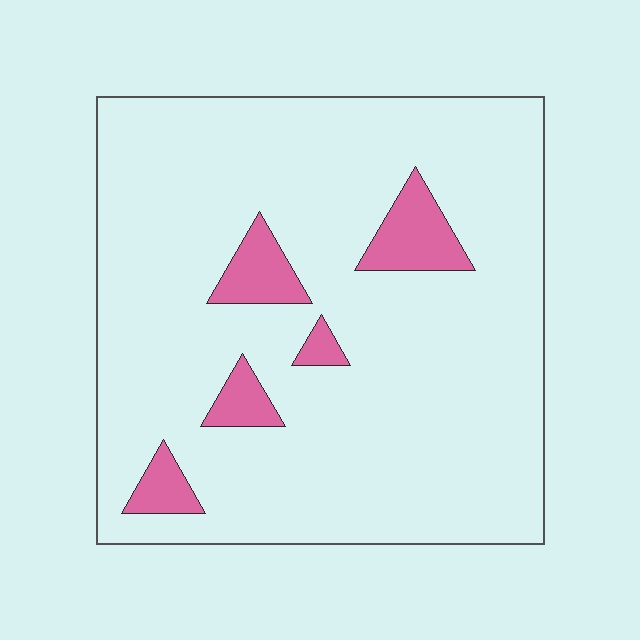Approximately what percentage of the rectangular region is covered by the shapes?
Approximately 10%.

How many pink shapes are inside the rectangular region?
5.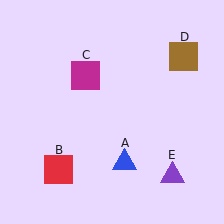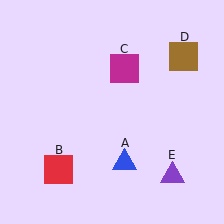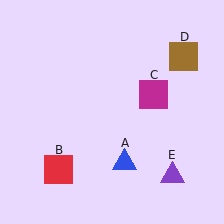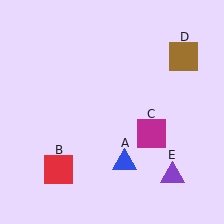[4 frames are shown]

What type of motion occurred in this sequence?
The magenta square (object C) rotated clockwise around the center of the scene.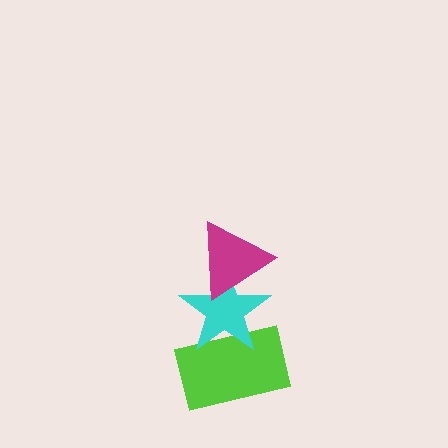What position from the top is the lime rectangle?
The lime rectangle is 3rd from the top.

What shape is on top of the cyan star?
The magenta triangle is on top of the cyan star.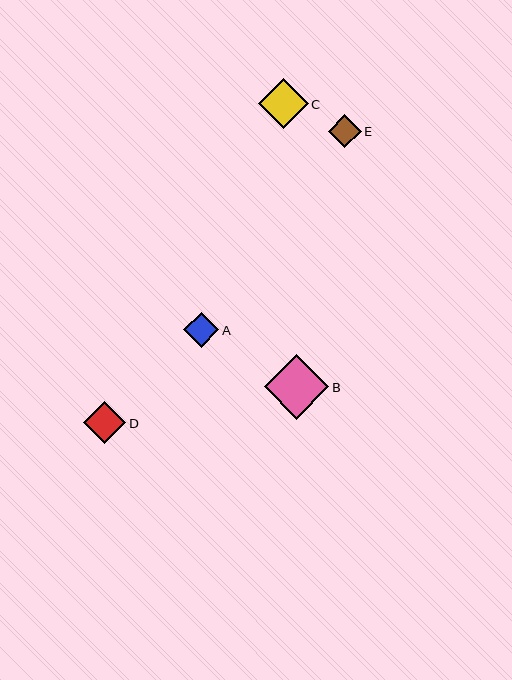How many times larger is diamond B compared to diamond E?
Diamond B is approximately 1.9 times the size of diamond E.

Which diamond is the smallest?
Diamond E is the smallest with a size of approximately 33 pixels.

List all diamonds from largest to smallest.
From largest to smallest: B, C, D, A, E.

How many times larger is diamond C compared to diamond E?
Diamond C is approximately 1.5 times the size of diamond E.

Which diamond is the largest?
Diamond B is the largest with a size of approximately 64 pixels.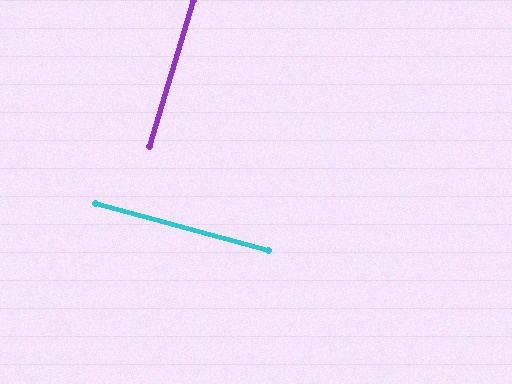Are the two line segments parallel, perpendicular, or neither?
Perpendicular — they meet at approximately 88°.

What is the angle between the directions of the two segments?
Approximately 88 degrees.